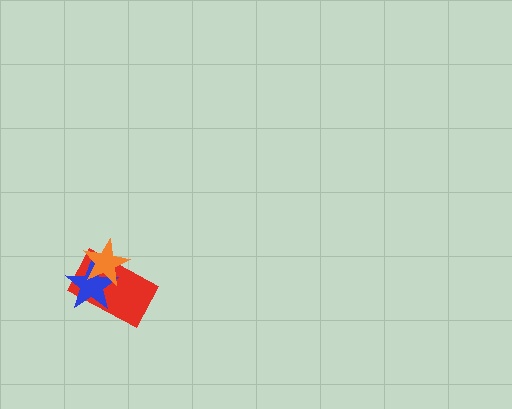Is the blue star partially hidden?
Yes, it is partially covered by another shape.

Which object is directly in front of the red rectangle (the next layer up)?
The blue star is directly in front of the red rectangle.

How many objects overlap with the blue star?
2 objects overlap with the blue star.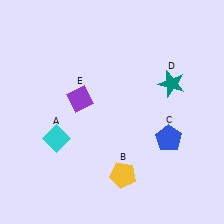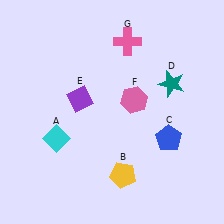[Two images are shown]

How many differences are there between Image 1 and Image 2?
There are 2 differences between the two images.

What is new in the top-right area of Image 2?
A pink hexagon (F) was added in the top-right area of Image 2.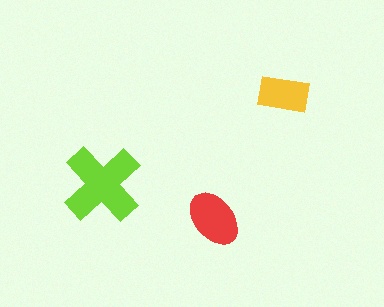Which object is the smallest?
The yellow rectangle.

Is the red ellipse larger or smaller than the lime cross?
Smaller.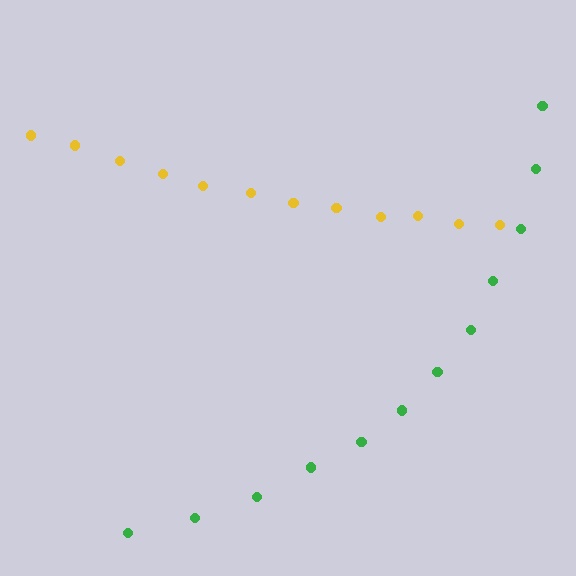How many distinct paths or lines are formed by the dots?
There are 2 distinct paths.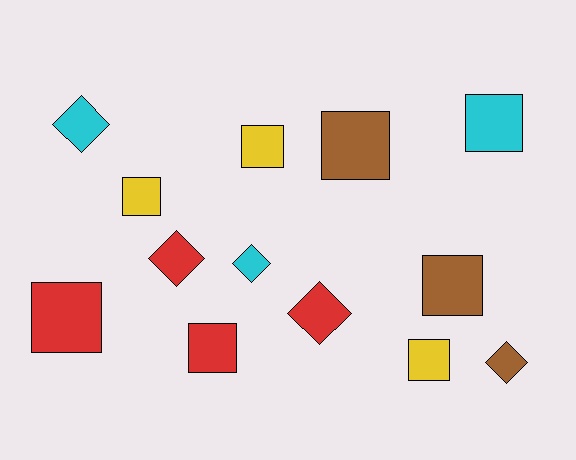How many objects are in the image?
There are 13 objects.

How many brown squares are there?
There are 2 brown squares.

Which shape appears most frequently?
Square, with 8 objects.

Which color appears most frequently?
Red, with 4 objects.